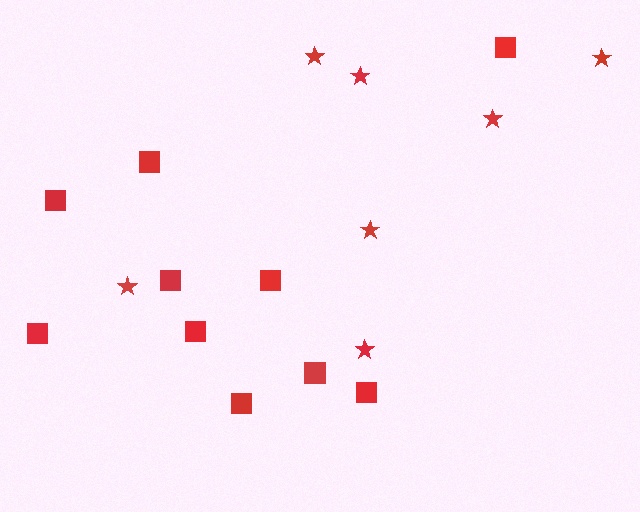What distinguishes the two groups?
There are 2 groups: one group of squares (10) and one group of stars (7).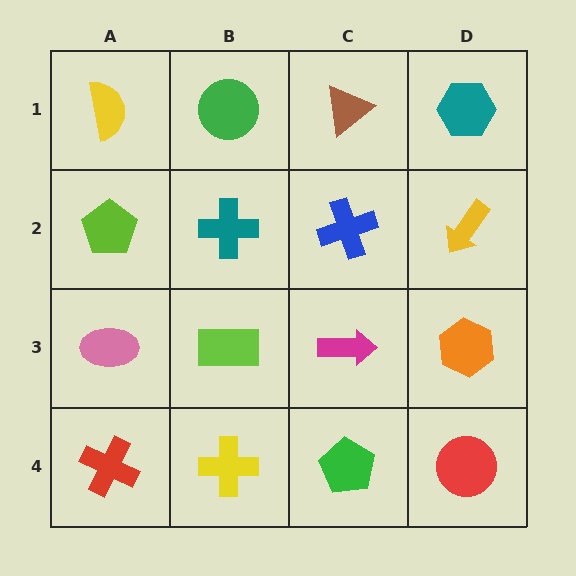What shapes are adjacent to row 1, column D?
A yellow arrow (row 2, column D), a brown triangle (row 1, column C).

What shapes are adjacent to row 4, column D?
An orange hexagon (row 3, column D), a green pentagon (row 4, column C).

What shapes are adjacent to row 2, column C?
A brown triangle (row 1, column C), a magenta arrow (row 3, column C), a teal cross (row 2, column B), a yellow arrow (row 2, column D).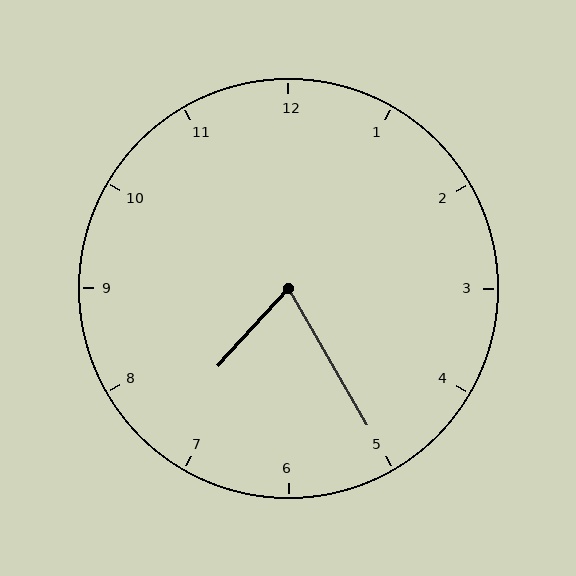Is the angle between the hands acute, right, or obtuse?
It is acute.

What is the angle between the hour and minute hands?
Approximately 72 degrees.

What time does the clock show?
7:25.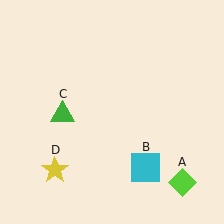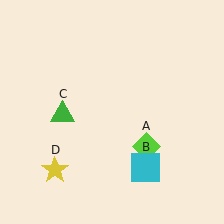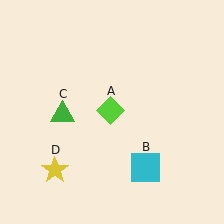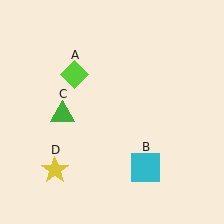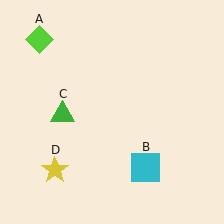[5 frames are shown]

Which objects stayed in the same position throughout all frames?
Cyan square (object B) and green triangle (object C) and yellow star (object D) remained stationary.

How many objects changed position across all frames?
1 object changed position: lime diamond (object A).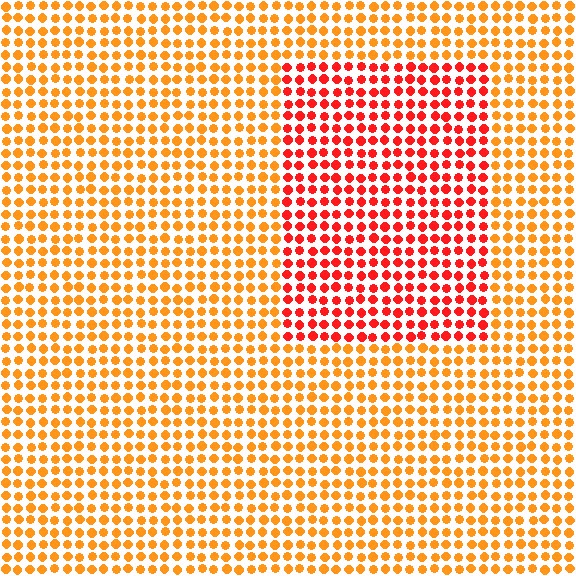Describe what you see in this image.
The image is filled with small orange elements in a uniform arrangement. A rectangle-shaped region is visible where the elements are tinted to a slightly different hue, forming a subtle color boundary.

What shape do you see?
I see a rectangle.